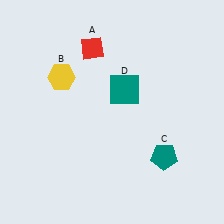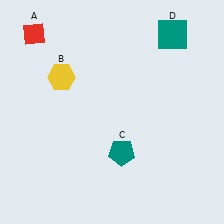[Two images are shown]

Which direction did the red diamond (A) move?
The red diamond (A) moved left.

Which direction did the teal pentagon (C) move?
The teal pentagon (C) moved left.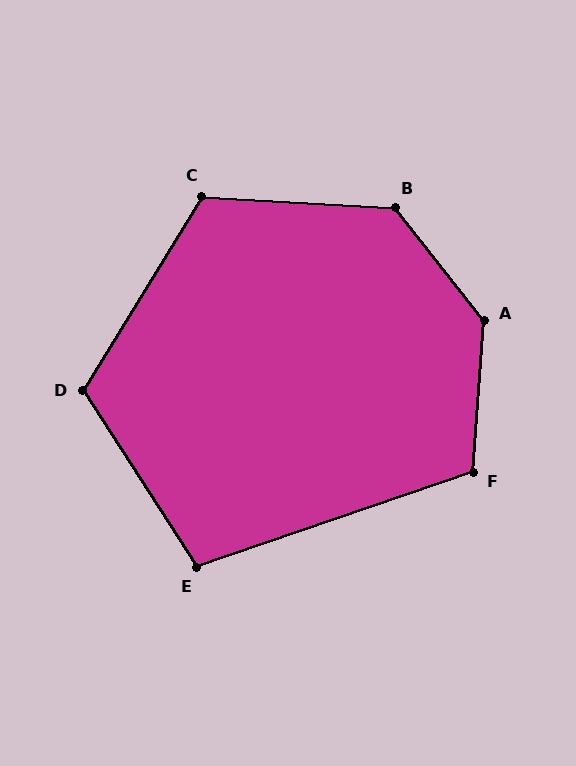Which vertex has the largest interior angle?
A, at approximately 138 degrees.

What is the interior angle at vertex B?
Approximately 131 degrees (obtuse).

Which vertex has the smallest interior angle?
E, at approximately 104 degrees.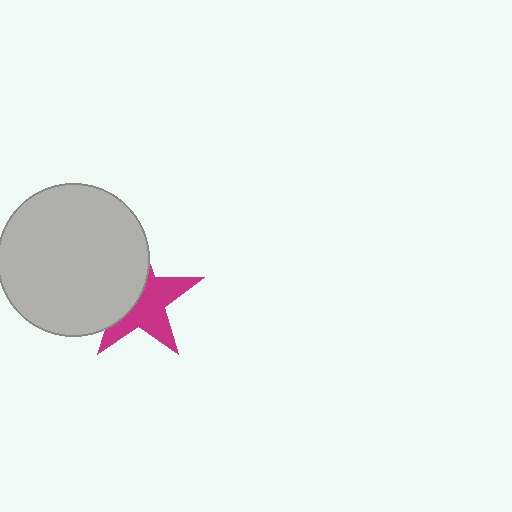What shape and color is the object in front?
The object in front is a light gray circle.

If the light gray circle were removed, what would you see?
You would see the complete magenta star.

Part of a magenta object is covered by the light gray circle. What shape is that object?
It is a star.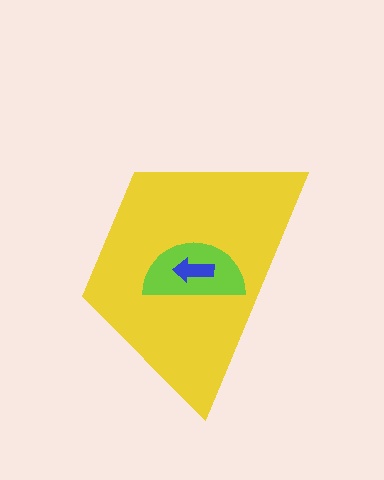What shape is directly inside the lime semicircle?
The blue arrow.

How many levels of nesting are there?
3.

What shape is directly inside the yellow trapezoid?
The lime semicircle.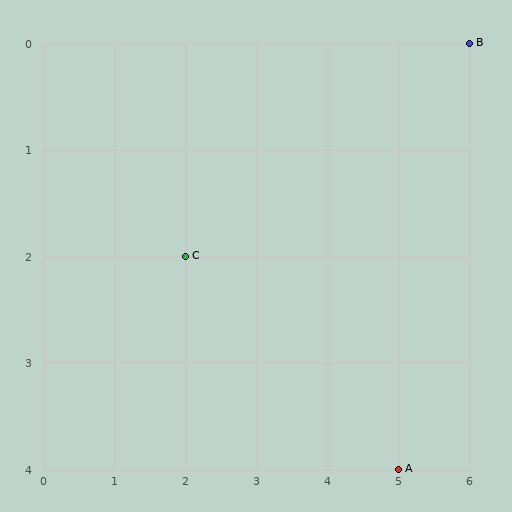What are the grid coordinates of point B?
Point B is at grid coordinates (6, 0).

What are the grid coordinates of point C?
Point C is at grid coordinates (2, 2).